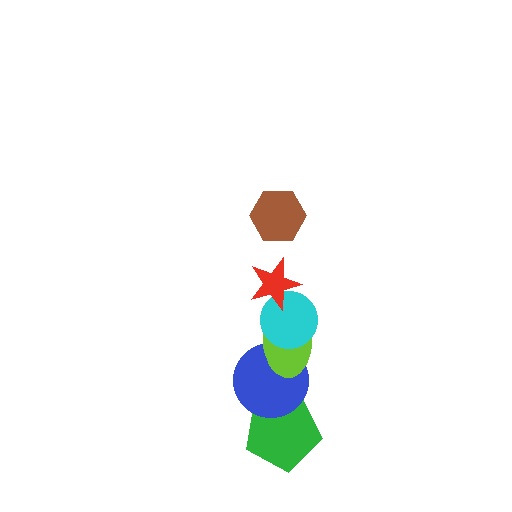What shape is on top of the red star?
The brown hexagon is on top of the red star.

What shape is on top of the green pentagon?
The blue circle is on top of the green pentagon.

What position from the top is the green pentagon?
The green pentagon is 6th from the top.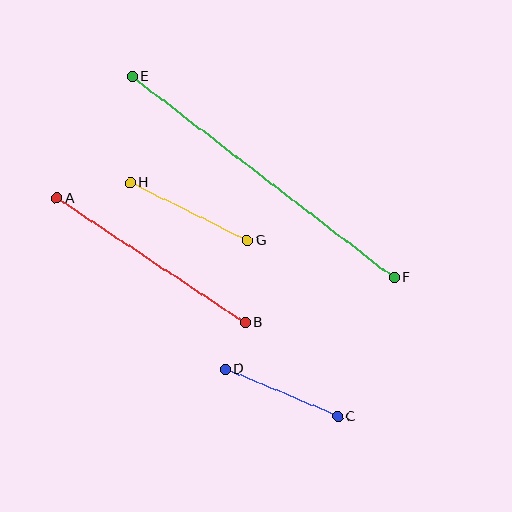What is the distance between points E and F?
The distance is approximately 330 pixels.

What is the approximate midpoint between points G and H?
The midpoint is at approximately (189, 212) pixels.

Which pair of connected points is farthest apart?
Points E and F are farthest apart.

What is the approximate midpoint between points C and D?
The midpoint is at approximately (282, 393) pixels.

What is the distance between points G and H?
The distance is approximately 131 pixels.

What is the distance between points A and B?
The distance is approximately 225 pixels.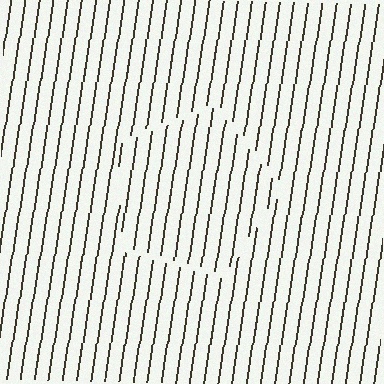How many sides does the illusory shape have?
5 sides — the line-ends trace a pentagon.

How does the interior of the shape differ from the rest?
The interior of the shape contains the same grating, shifted by half a period — the contour is defined by the phase discontinuity where line-ends from the inner and outer gratings abut.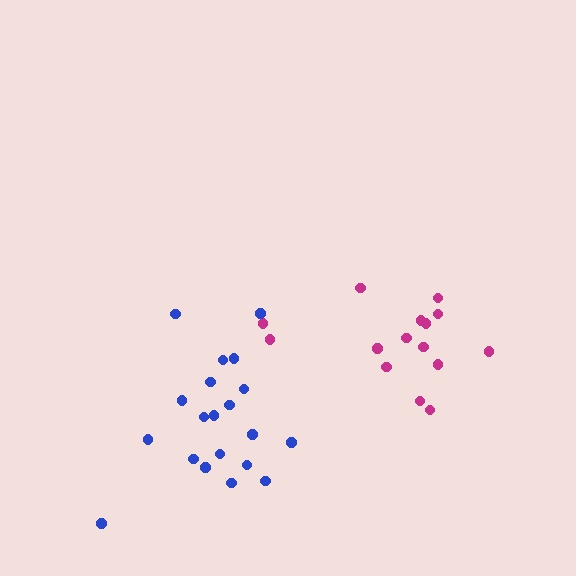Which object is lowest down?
The blue cluster is bottommost.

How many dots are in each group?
Group 1: 15 dots, Group 2: 20 dots (35 total).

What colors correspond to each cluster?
The clusters are colored: magenta, blue.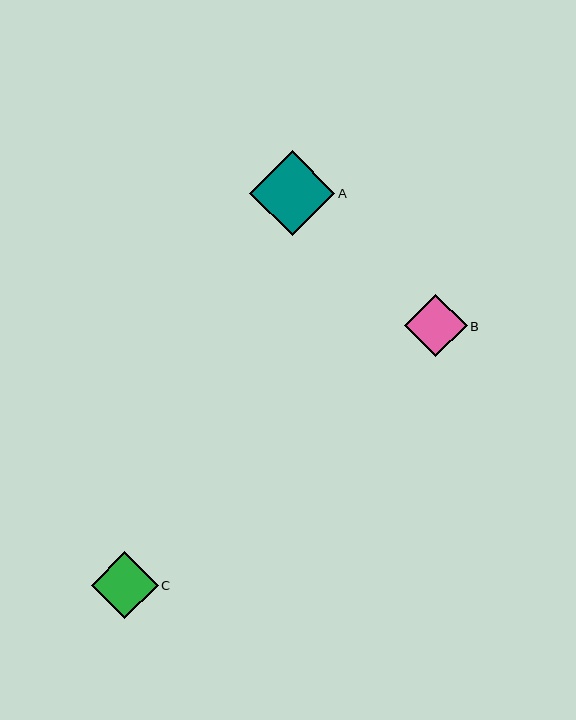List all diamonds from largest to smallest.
From largest to smallest: A, C, B.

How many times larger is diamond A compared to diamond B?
Diamond A is approximately 1.4 times the size of diamond B.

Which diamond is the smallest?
Diamond B is the smallest with a size of approximately 62 pixels.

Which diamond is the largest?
Diamond A is the largest with a size of approximately 85 pixels.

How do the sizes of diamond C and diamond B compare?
Diamond C and diamond B are approximately the same size.